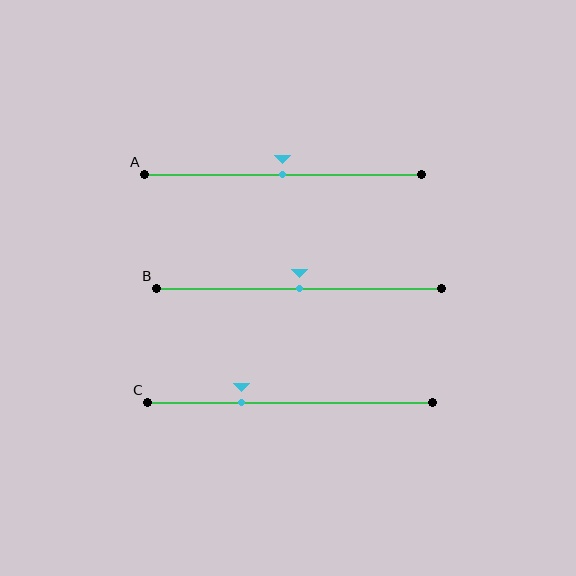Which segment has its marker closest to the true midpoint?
Segment A has its marker closest to the true midpoint.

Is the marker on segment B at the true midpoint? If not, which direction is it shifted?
Yes, the marker on segment B is at the true midpoint.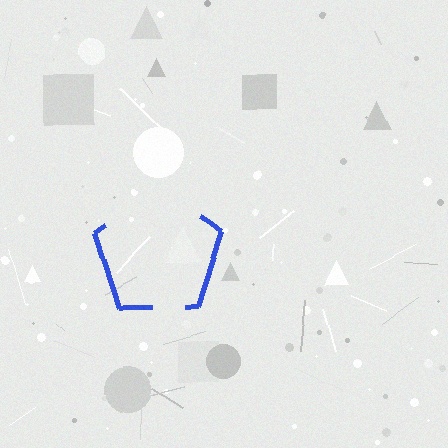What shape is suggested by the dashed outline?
The dashed outline suggests a pentagon.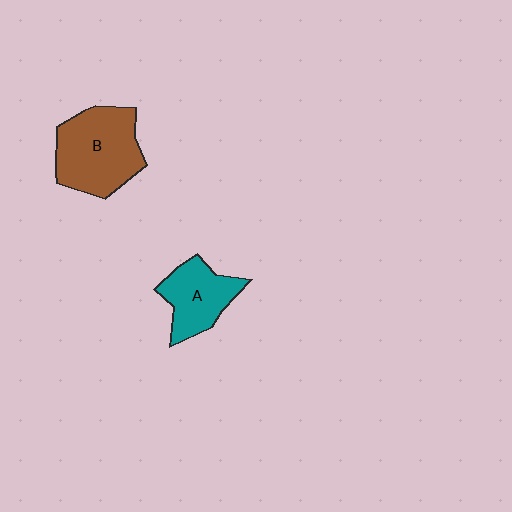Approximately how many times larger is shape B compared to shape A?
Approximately 1.5 times.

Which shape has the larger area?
Shape B (brown).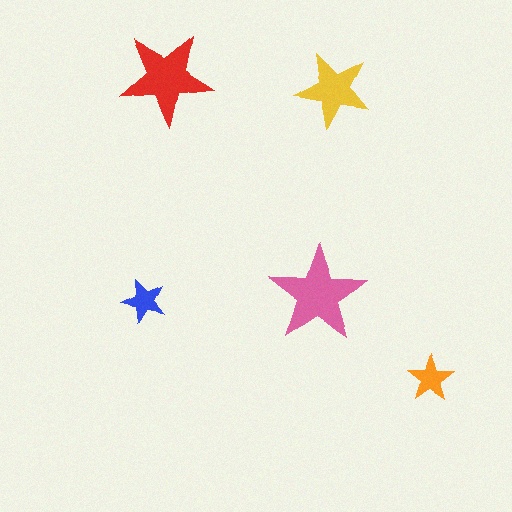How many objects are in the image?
There are 5 objects in the image.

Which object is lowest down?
The orange star is bottommost.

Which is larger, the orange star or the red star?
The red one.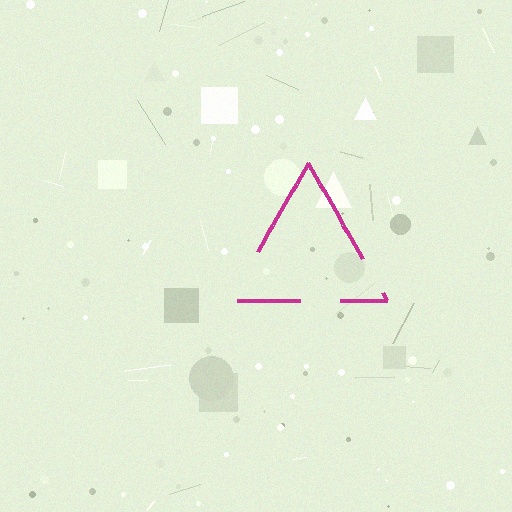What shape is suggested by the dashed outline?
The dashed outline suggests a triangle.